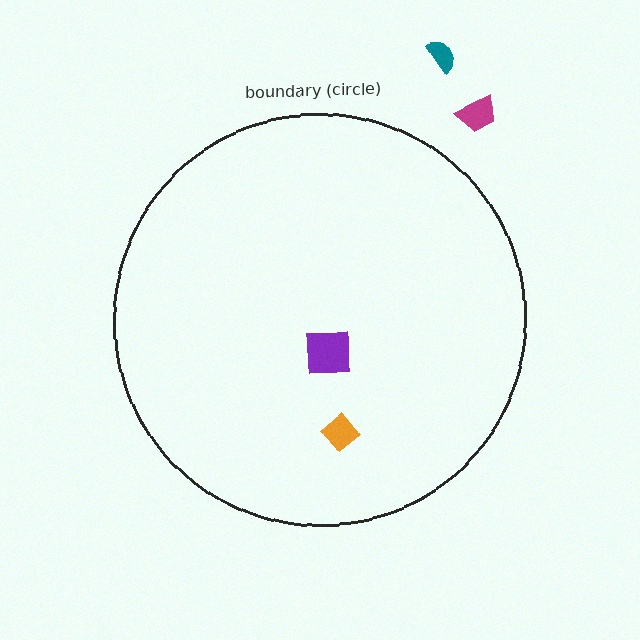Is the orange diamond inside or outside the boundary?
Inside.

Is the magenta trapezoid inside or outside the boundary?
Outside.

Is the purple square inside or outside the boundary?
Inside.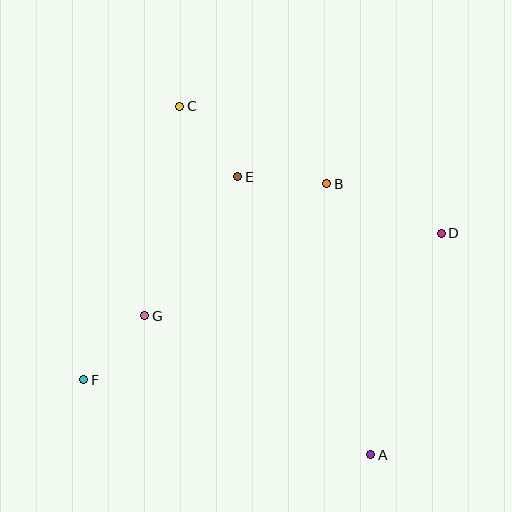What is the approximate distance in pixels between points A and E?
The distance between A and E is approximately 308 pixels.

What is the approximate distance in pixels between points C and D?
The distance between C and D is approximately 291 pixels.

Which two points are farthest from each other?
Points A and C are farthest from each other.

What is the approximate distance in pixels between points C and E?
The distance between C and E is approximately 91 pixels.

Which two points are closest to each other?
Points F and G are closest to each other.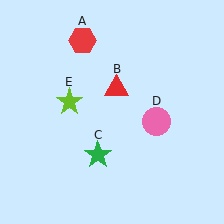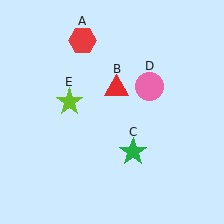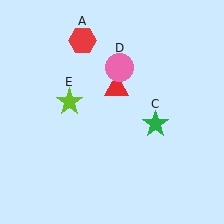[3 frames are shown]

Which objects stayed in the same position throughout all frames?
Red hexagon (object A) and red triangle (object B) and lime star (object E) remained stationary.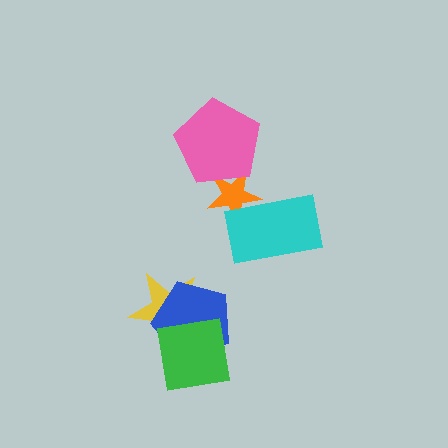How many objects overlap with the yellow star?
2 objects overlap with the yellow star.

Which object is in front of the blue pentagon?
The green square is in front of the blue pentagon.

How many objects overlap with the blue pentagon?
2 objects overlap with the blue pentagon.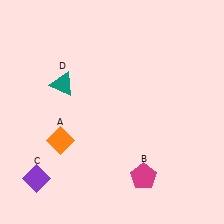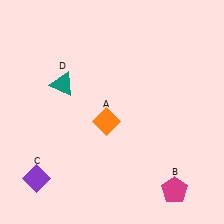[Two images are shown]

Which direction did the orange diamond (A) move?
The orange diamond (A) moved right.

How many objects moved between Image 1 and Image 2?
2 objects moved between the two images.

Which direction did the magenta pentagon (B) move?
The magenta pentagon (B) moved right.